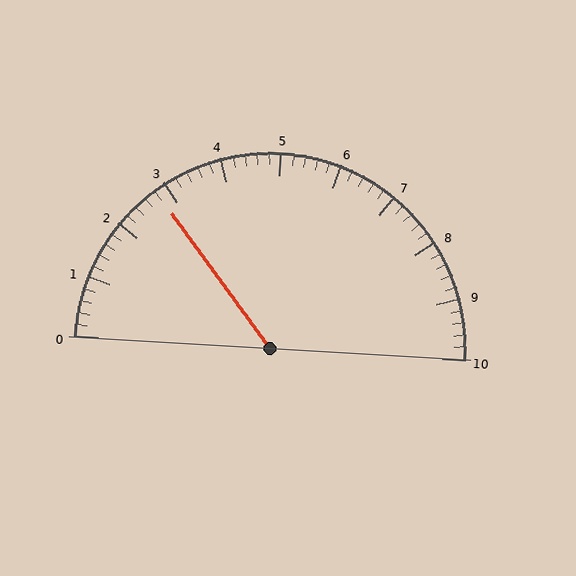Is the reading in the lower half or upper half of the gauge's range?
The reading is in the lower half of the range (0 to 10).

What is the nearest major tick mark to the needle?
The nearest major tick mark is 3.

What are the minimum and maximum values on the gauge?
The gauge ranges from 0 to 10.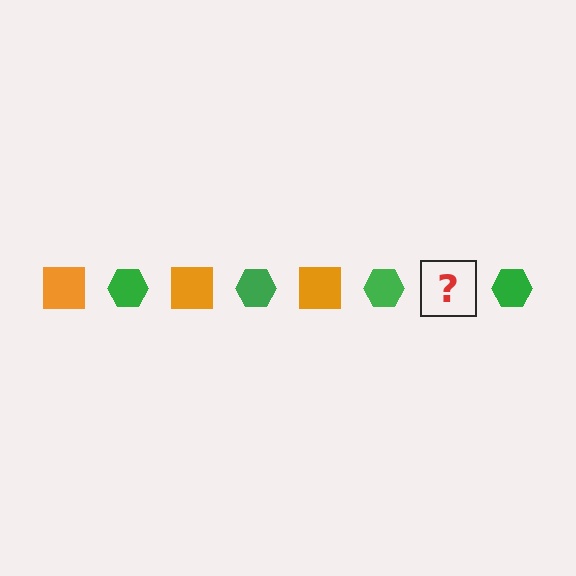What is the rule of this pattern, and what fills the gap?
The rule is that the pattern alternates between orange square and green hexagon. The gap should be filled with an orange square.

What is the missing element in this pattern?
The missing element is an orange square.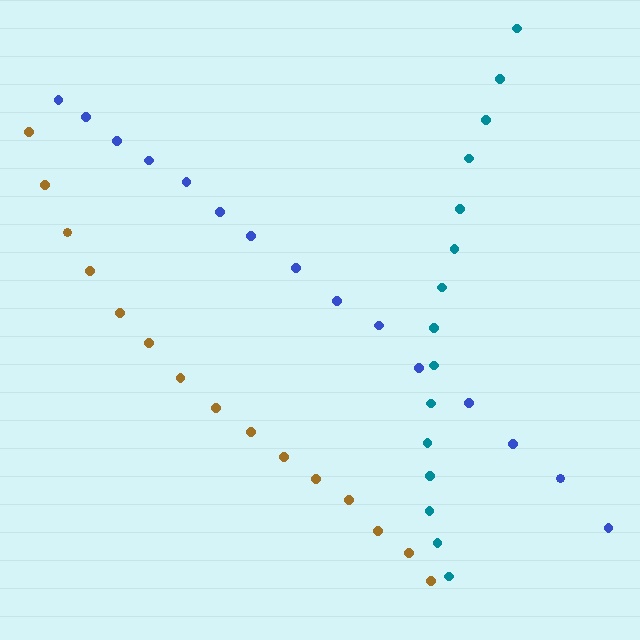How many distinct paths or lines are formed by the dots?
There are 3 distinct paths.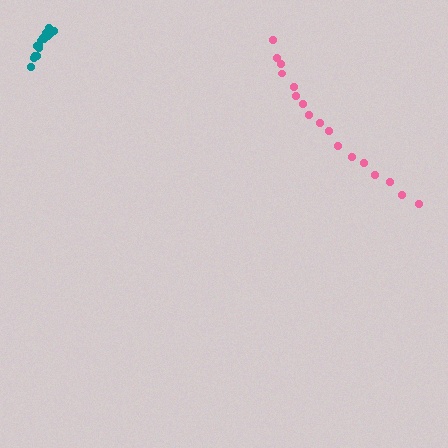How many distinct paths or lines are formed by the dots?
There are 2 distinct paths.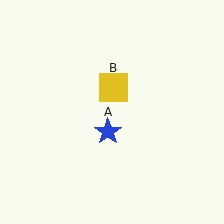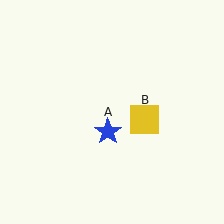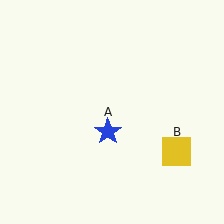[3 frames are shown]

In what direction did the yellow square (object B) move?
The yellow square (object B) moved down and to the right.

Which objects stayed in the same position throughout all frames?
Blue star (object A) remained stationary.